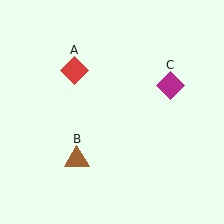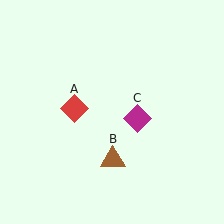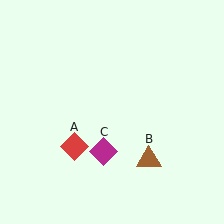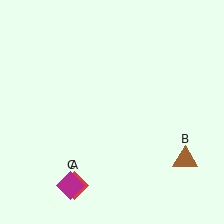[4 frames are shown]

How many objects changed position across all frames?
3 objects changed position: red diamond (object A), brown triangle (object B), magenta diamond (object C).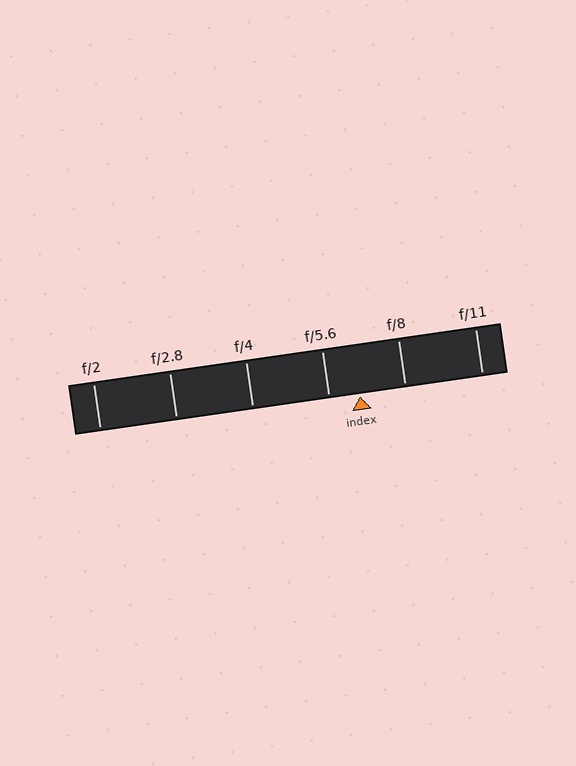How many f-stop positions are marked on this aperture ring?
There are 6 f-stop positions marked.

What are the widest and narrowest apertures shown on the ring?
The widest aperture shown is f/2 and the narrowest is f/11.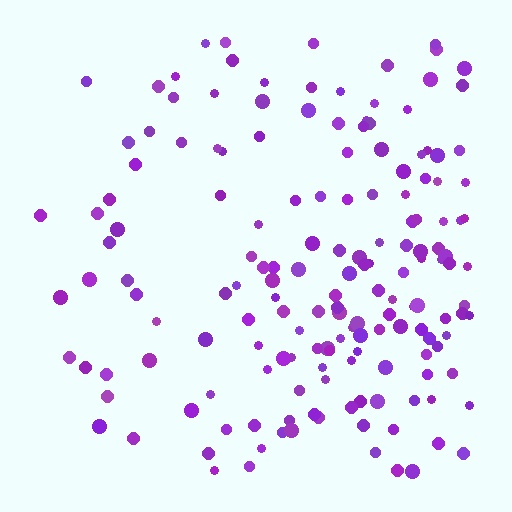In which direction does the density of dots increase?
From left to right, with the right side densest.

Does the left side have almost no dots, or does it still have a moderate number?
Still a moderate number, just noticeably fewer than the right.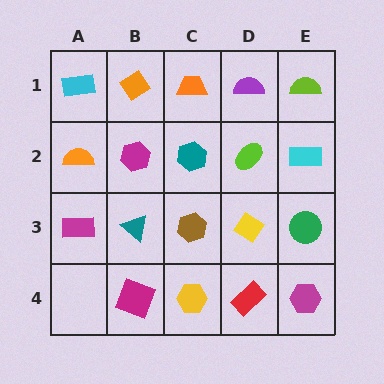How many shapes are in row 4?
4 shapes.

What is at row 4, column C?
A yellow hexagon.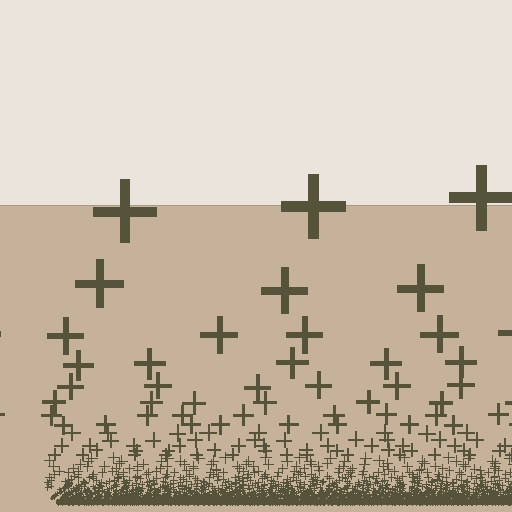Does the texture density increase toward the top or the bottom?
Density increases toward the bottom.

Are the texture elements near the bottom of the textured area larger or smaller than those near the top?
Smaller. The gradient is inverted — elements near the bottom are smaller and denser.